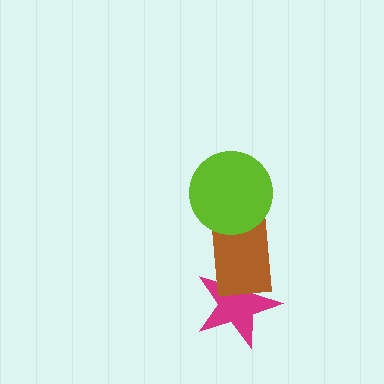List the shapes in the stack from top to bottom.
From top to bottom: the lime circle, the brown rectangle, the magenta star.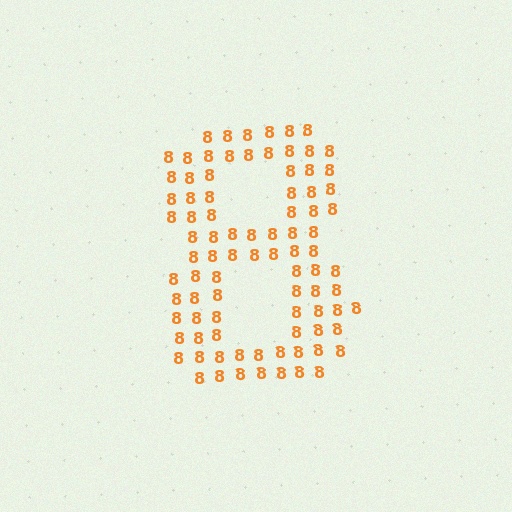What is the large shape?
The large shape is the digit 8.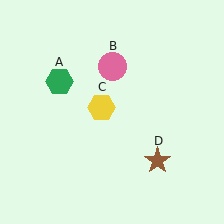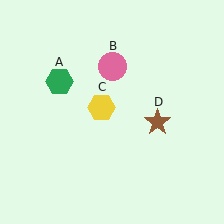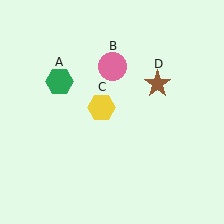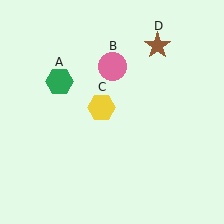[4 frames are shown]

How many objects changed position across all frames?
1 object changed position: brown star (object D).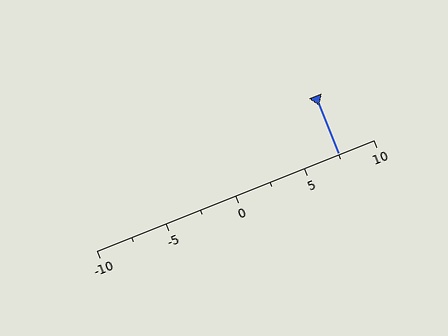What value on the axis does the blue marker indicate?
The marker indicates approximately 7.5.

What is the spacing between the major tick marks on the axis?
The major ticks are spaced 5 apart.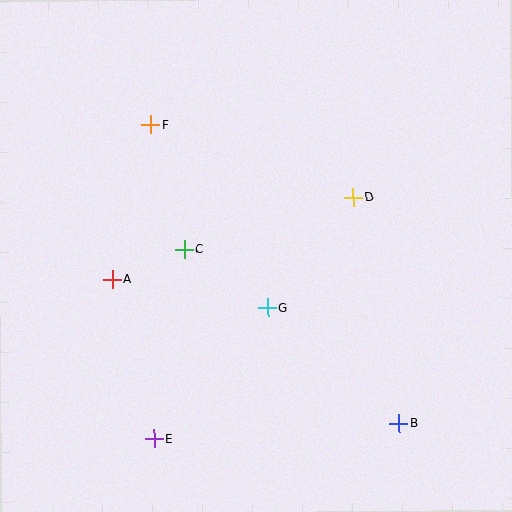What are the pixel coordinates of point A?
Point A is at (113, 279).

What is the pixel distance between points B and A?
The distance between B and A is 321 pixels.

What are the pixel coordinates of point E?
Point E is at (154, 438).